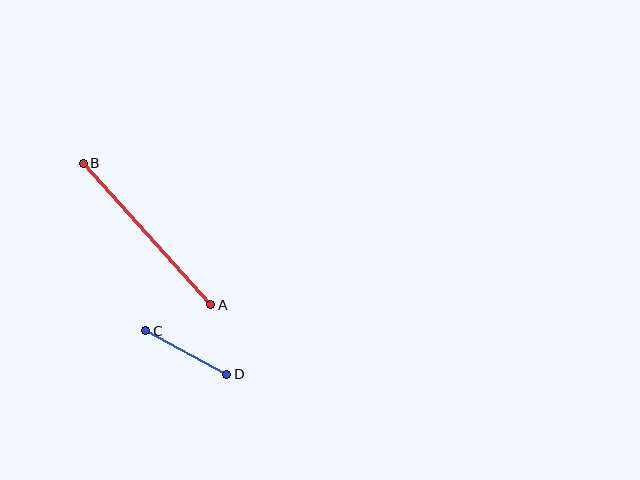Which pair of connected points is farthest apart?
Points A and B are farthest apart.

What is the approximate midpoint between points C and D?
The midpoint is at approximately (186, 352) pixels.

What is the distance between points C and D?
The distance is approximately 92 pixels.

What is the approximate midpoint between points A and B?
The midpoint is at approximately (147, 234) pixels.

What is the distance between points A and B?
The distance is approximately 191 pixels.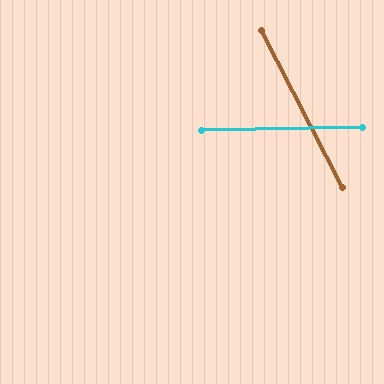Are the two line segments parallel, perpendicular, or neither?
Neither parallel nor perpendicular — they differ by about 64°.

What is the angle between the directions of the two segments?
Approximately 64 degrees.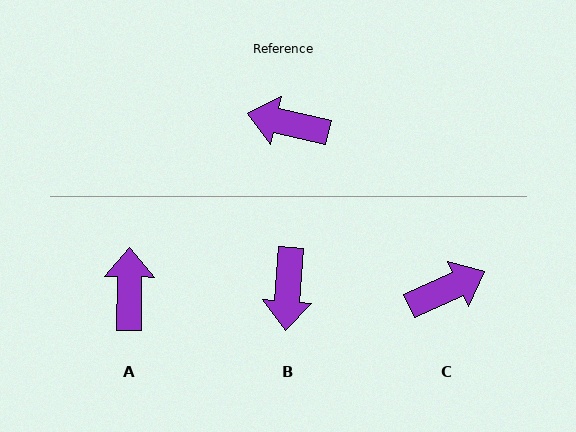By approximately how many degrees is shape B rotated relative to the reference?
Approximately 99 degrees counter-clockwise.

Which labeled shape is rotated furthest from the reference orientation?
C, about 143 degrees away.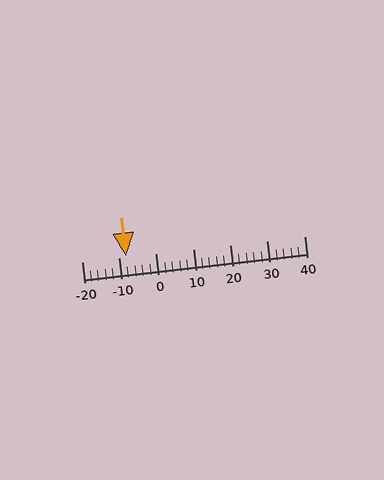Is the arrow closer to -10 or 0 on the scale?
The arrow is closer to -10.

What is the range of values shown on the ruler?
The ruler shows values from -20 to 40.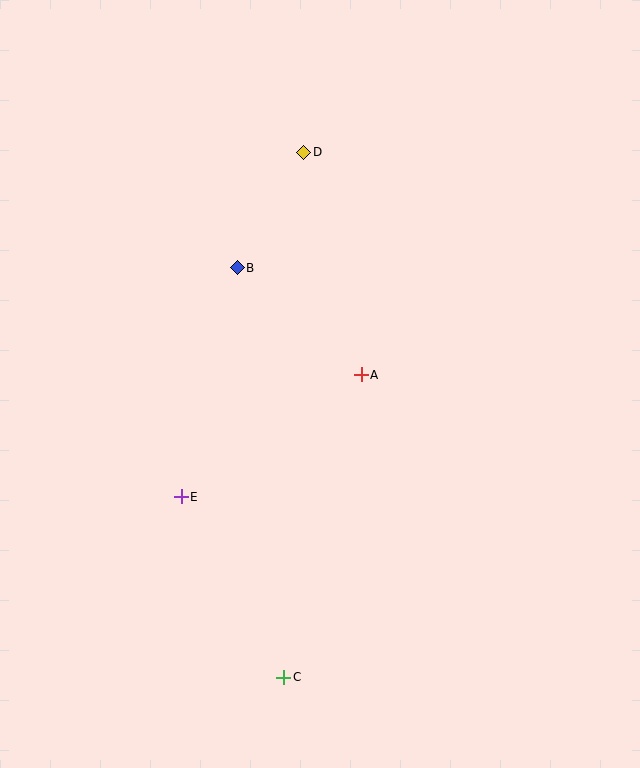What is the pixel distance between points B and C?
The distance between B and C is 412 pixels.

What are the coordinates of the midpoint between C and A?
The midpoint between C and A is at (322, 526).